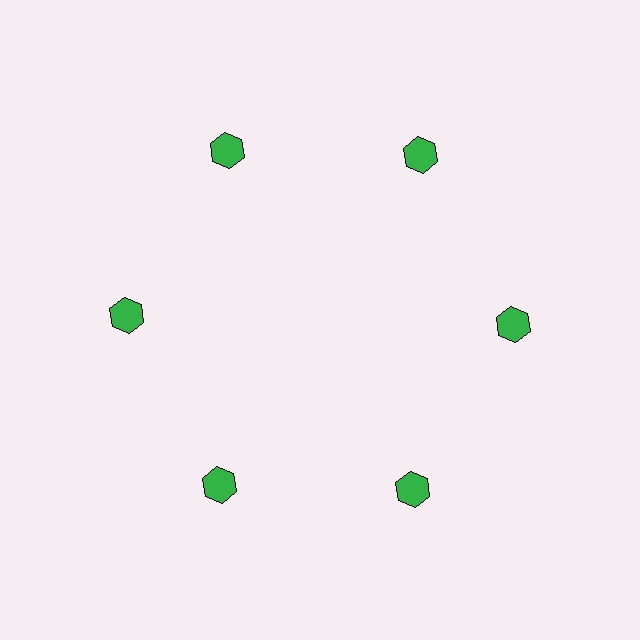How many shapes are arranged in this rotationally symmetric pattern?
There are 6 shapes, arranged in 6 groups of 1.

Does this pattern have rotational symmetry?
Yes, this pattern has 6-fold rotational symmetry. It looks the same after rotating 60 degrees around the center.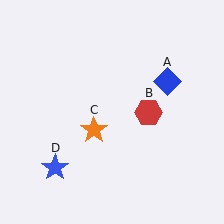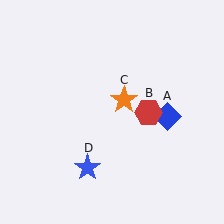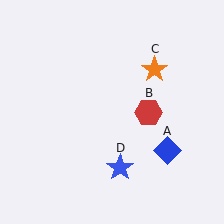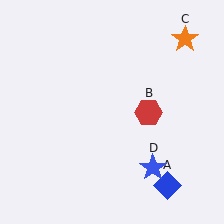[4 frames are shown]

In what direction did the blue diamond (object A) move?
The blue diamond (object A) moved down.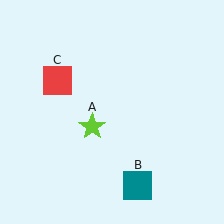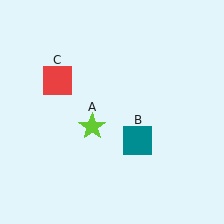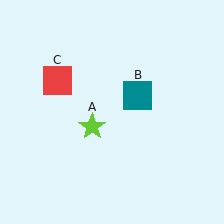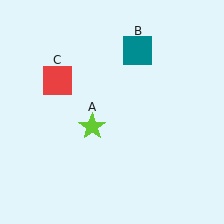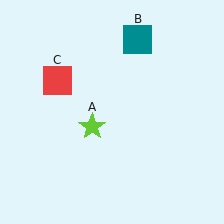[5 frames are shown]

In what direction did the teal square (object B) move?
The teal square (object B) moved up.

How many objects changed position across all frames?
1 object changed position: teal square (object B).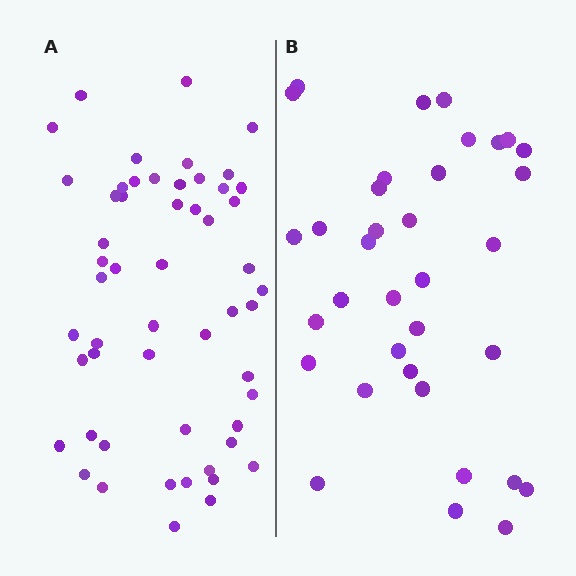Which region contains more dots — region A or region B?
Region A (the left region) has more dots.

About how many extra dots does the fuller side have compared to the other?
Region A has approximately 20 more dots than region B.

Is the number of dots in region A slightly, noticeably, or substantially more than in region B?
Region A has substantially more. The ratio is roughly 1.5 to 1.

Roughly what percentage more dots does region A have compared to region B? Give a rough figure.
About 55% more.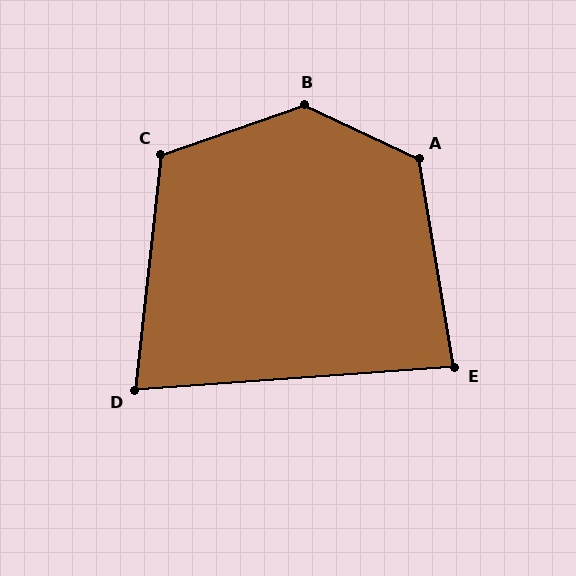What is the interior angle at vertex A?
Approximately 125 degrees (obtuse).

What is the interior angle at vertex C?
Approximately 115 degrees (obtuse).